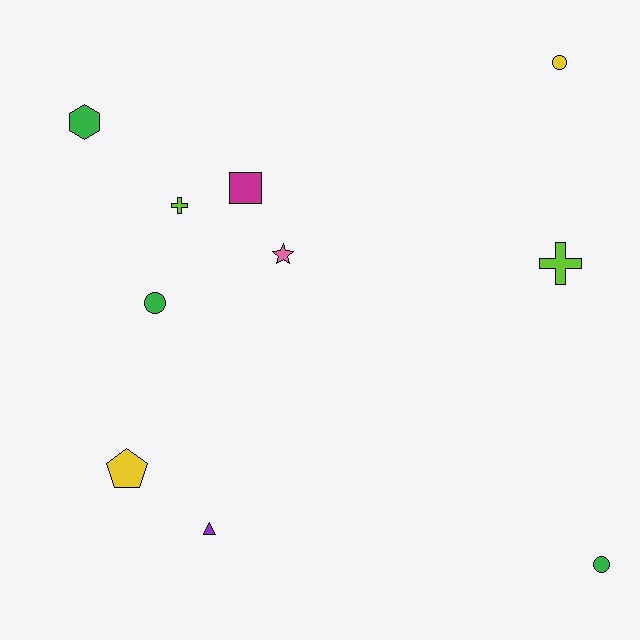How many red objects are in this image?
There are no red objects.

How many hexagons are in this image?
There is 1 hexagon.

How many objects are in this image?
There are 10 objects.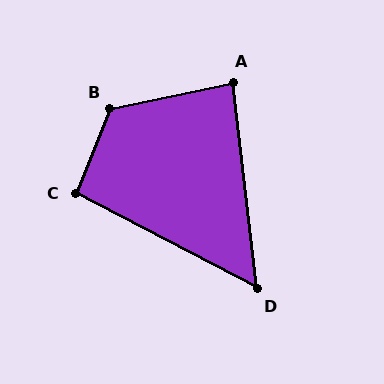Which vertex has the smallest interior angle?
D, at approximately 56 degrees.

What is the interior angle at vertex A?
Approximately 85 degrees (acute).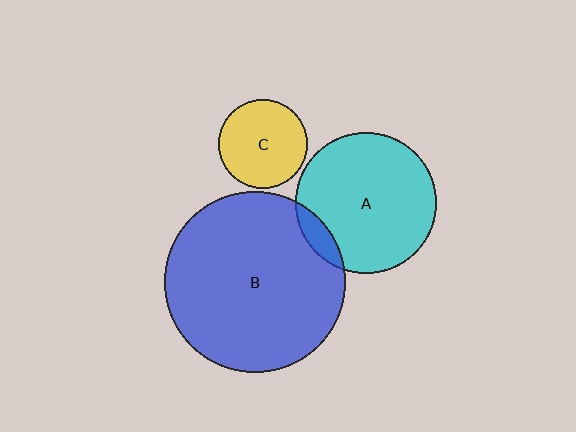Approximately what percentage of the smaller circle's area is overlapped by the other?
Approximately 10%.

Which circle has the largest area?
Circle B (blue).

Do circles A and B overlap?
Yes.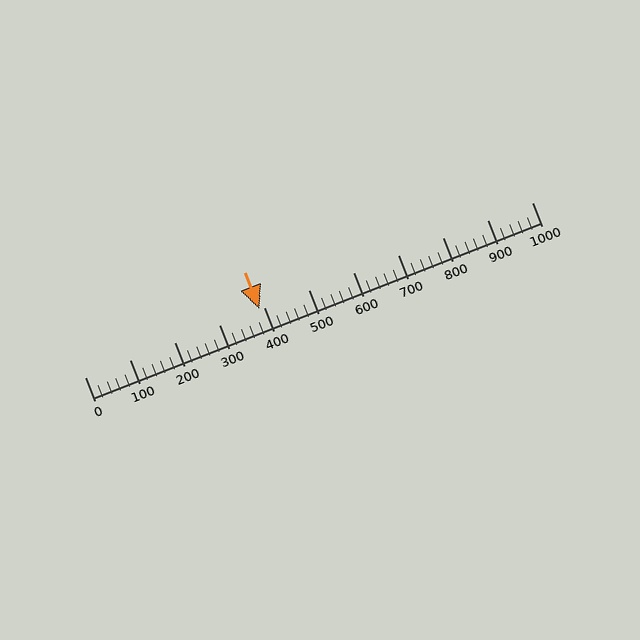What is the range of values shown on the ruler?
The ruler shows values from 0 to 1000.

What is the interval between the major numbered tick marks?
The major tick marks are spaced 100 units apart.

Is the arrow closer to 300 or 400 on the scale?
The arrow is closer to 400.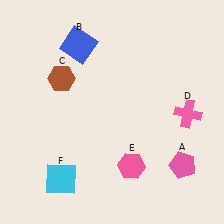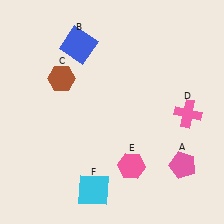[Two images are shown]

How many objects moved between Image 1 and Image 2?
1 object moved between the two images.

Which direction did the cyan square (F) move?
The cyan square (F) moved right.